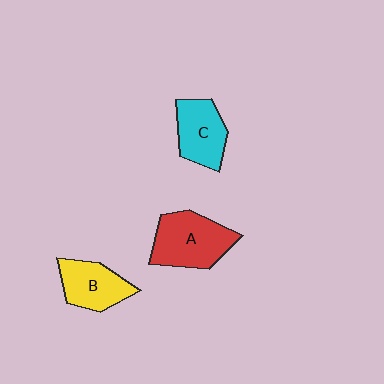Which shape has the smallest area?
Shape B (yellow).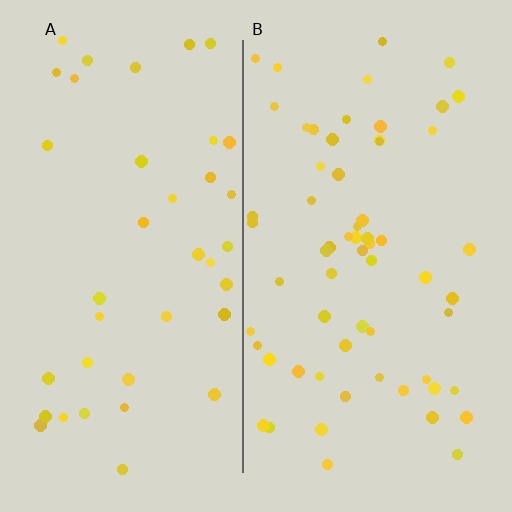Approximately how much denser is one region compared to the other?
Approximately 1.6× — region B over region A.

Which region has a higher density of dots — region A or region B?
B (the right).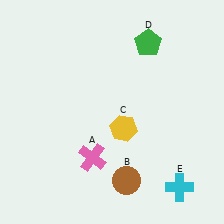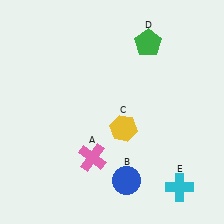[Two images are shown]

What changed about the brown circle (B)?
In Image 1, B is brown. In Image 2, it changed to blue.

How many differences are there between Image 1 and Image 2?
There is 1 difference between the two images.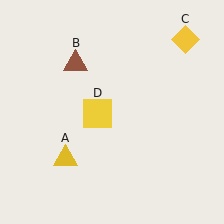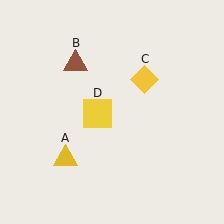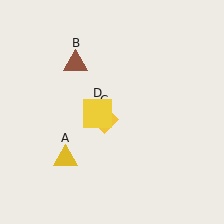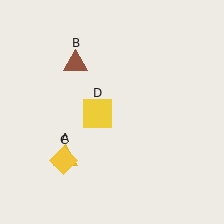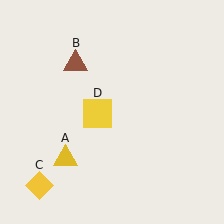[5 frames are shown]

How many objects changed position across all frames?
1 object changed position: yellow diamond (object C).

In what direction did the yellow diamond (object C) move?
The yellow diamond (object C) moved down and to the left.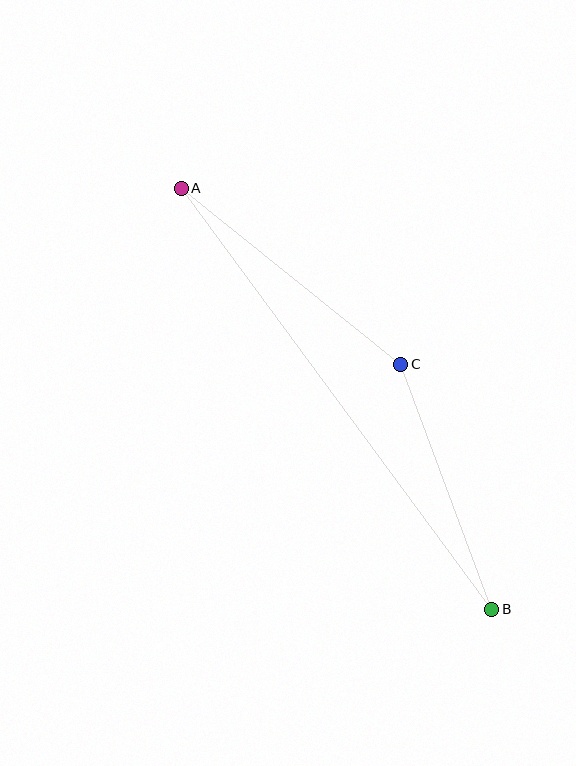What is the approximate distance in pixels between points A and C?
The distance between A and C is approximately 281 pixels.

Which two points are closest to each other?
Points B and C are closest to each other.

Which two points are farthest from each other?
Points A and B are farthest from each other.